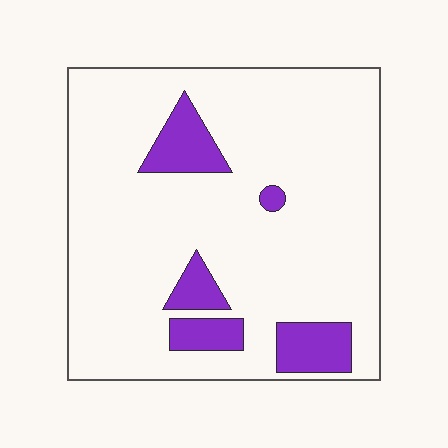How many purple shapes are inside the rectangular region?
5.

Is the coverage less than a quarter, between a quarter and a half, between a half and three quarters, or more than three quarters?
Less than a quarter.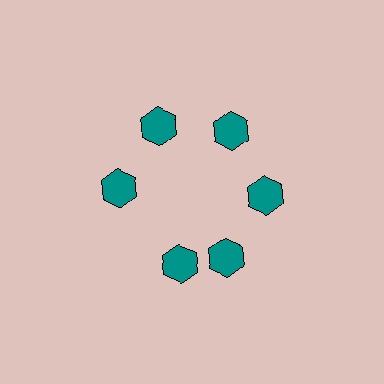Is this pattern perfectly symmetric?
No. The 6 teal hexagons are arranged in a ring, but one element near the 7 o'clock position is rotated out of alignment along the ring, breaking the 6-fold rotational symmetry.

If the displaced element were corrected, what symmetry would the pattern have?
It would have 6-fold rotational symmetry — the pattern would map onto itself every 60 degrees.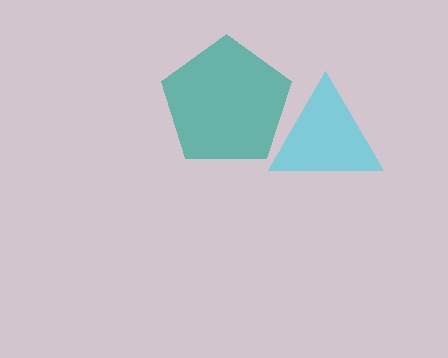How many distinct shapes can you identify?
There are 2 distinct shapes: a cyan triangle, a teal pentagon.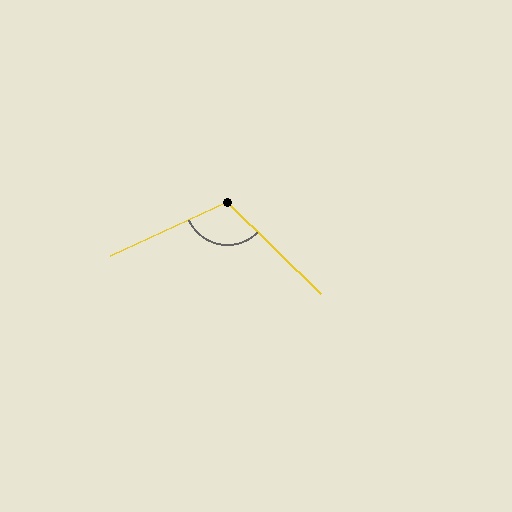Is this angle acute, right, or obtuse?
It is obtuse.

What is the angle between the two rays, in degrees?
Approximately 111 degrees.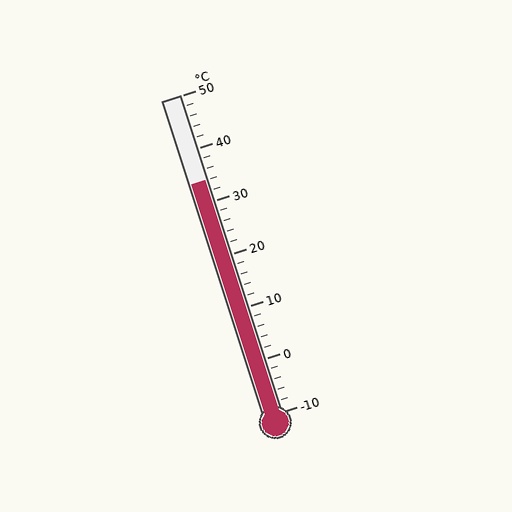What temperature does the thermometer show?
The thermometer shows approximately 34°C.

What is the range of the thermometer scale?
The thermometer scale ranges from -10°C to 50°C.